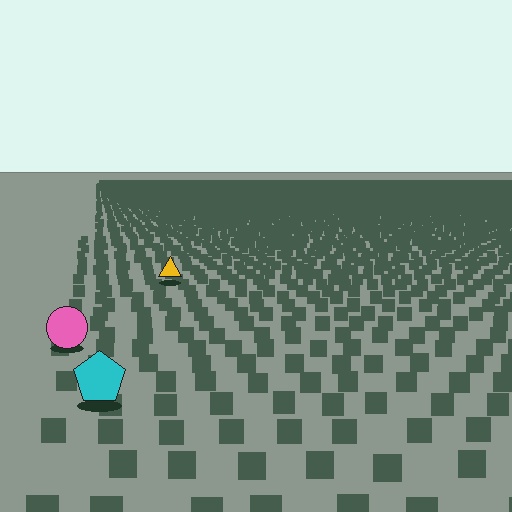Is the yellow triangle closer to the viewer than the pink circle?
No. The pink circle is closer — you can tell from the texture gradient: the ground texture is coarser near it.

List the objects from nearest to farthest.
From nearest to farthest: the cyan pentagon, the pink circle, the yellow triangle.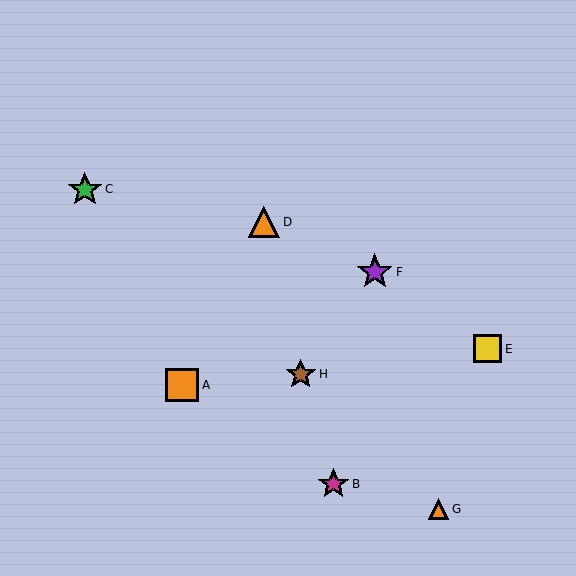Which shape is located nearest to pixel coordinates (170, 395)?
The orange square (labeled A) at (182, 385) is nearest to that location.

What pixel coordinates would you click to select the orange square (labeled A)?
Click at (182, 385) to select the orange square A.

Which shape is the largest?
The purple star (labeled F) is the largest.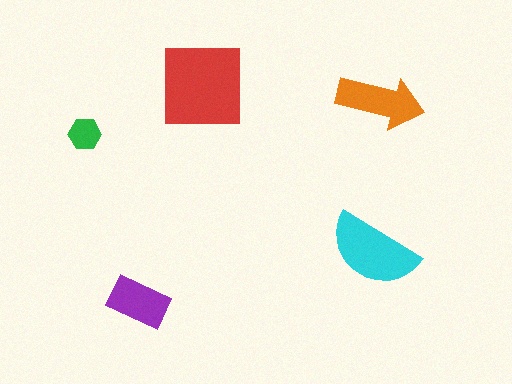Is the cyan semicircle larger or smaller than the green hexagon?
Larger.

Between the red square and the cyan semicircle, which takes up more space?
The red square.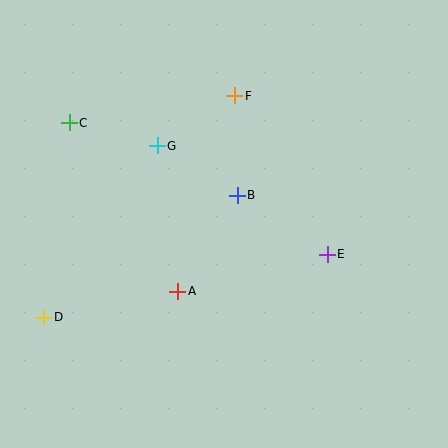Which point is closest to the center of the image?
Point B at (237, 195) is closest to the center.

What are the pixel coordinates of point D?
Point D is at (44, 317).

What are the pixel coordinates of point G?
Point G is at (157, 146).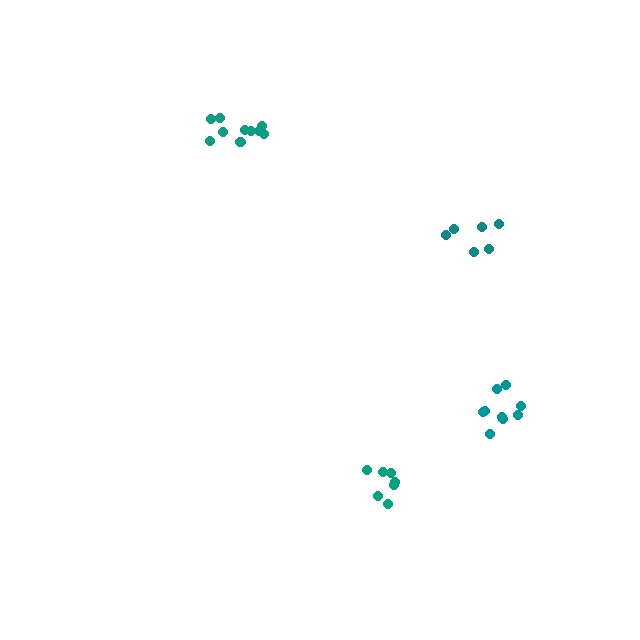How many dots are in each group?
Group 1: 7 dots, Group 2: 9 dots, Group 3: 11 dots, Group 4: 6 dots (33 total).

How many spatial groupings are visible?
There are 4 spatial groupings.